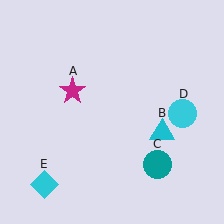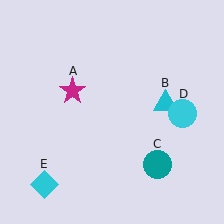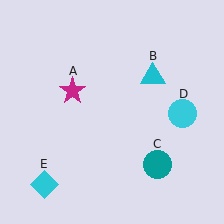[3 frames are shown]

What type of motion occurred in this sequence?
The cyan triangle (object B) rotated counterclockwise around the center of the scene.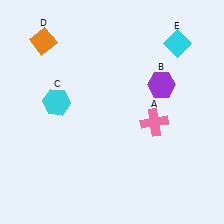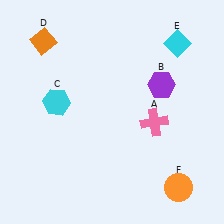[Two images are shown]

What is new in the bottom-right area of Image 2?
An orange circle (F) was added in the bottom-right area of Image 2.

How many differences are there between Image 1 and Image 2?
There is 1 difference between the two images.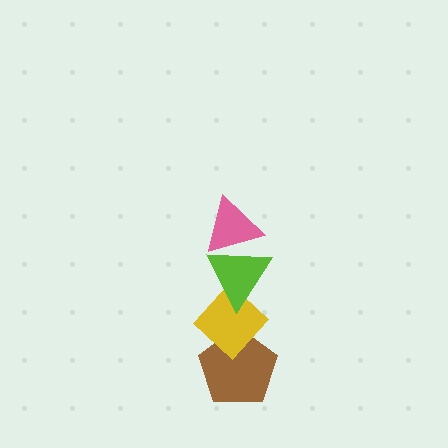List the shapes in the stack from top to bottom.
From top to bottom: the pink triangle, the lime triangle, the yellow diamond, the brown pentagon.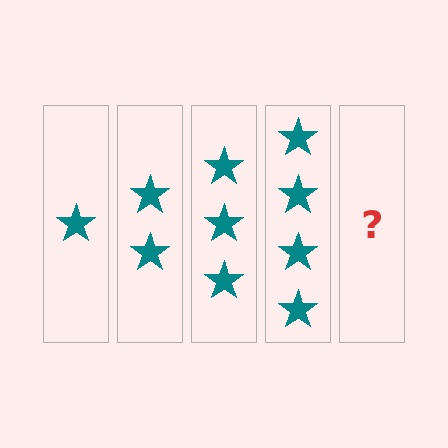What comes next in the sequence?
The next element should be 5 stars.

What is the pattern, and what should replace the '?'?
The pattern is that each step adds one more star. The '?' should be 5 stars.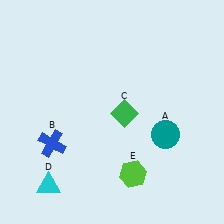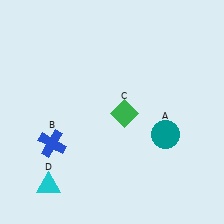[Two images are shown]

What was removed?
The lime hexagon (E) was removed in Image 2.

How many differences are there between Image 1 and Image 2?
There is 1 difference between the two images.